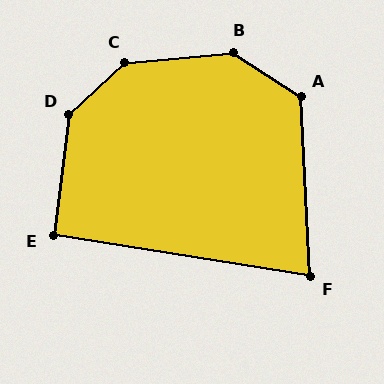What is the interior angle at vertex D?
Approximately 140 degrees (obtuse).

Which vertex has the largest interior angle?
C, at approximately 143 degrees.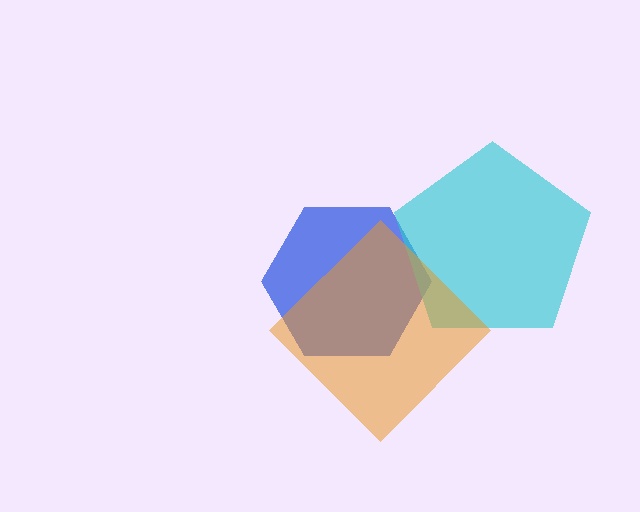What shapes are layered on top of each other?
The layered shapes are: a blue hexagon, a cyan pentagon, an orange diamond.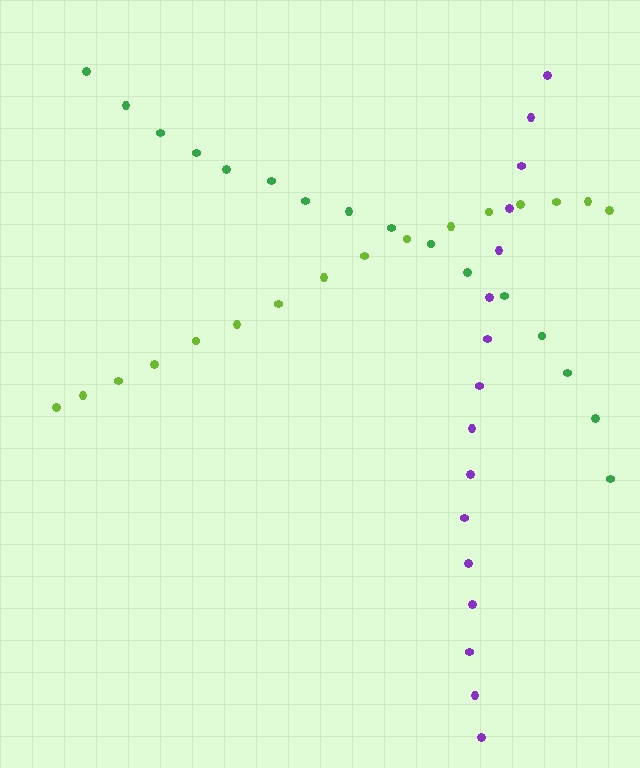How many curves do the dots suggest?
There are 3 distinct paths.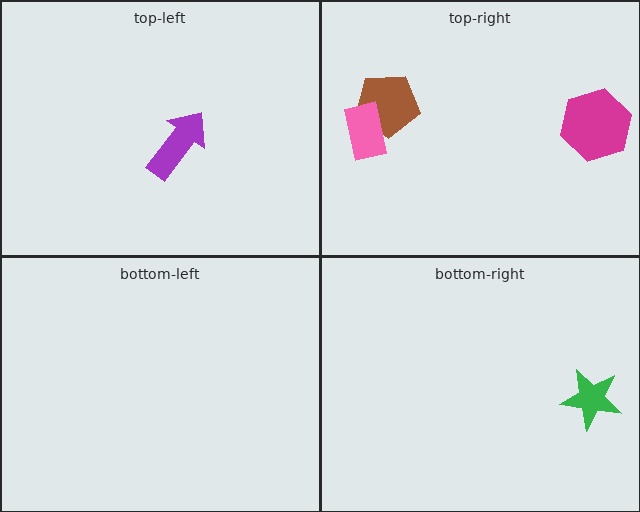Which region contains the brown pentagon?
The top-right region.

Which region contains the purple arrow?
The top-left region.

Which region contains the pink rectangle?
The top-right region.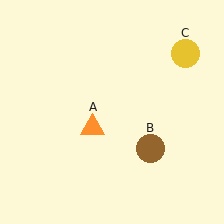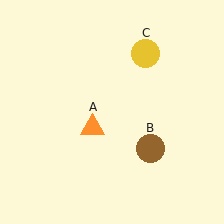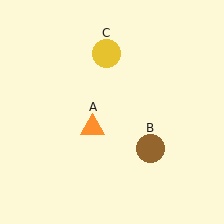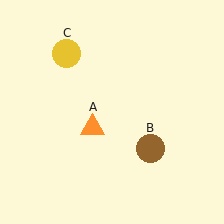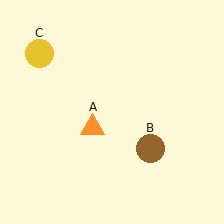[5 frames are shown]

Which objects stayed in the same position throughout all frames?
Orange triangle (object A) and brown circle (object B) remained stationary.